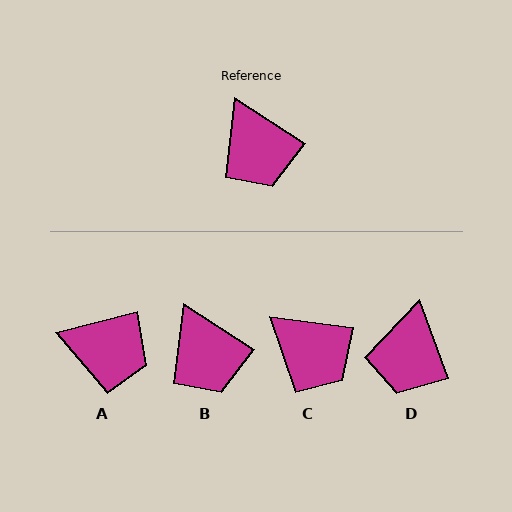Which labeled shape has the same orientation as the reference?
B.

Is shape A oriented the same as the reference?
No, it is off by about 47 degrees.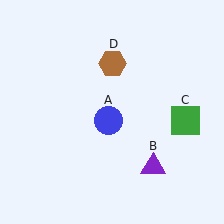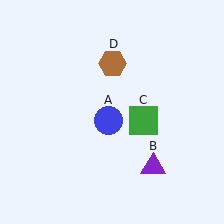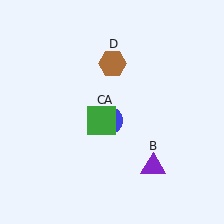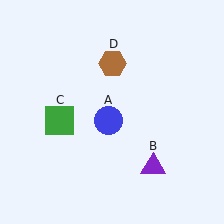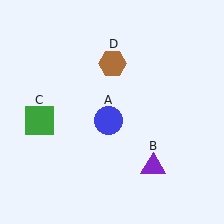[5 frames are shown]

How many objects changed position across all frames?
1 object changed position: green square (object C).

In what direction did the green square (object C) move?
The green square (object C) moved left.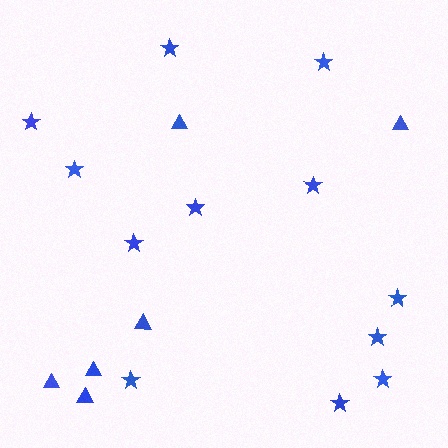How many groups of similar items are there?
There are 2 groups: one group of stars (12) and one group of triangles (6).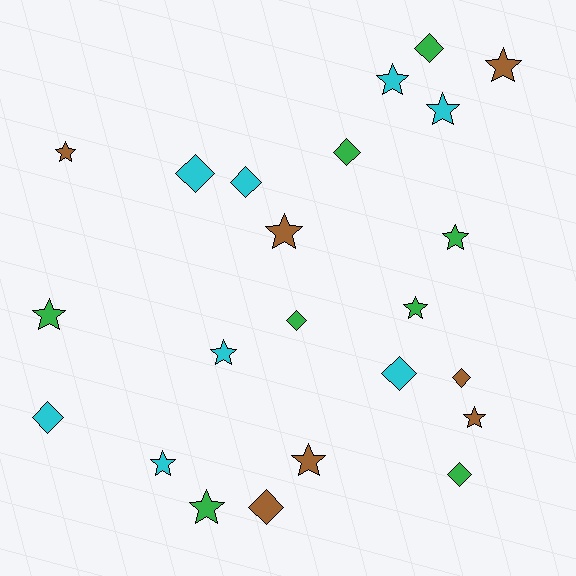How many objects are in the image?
There are 23 objects.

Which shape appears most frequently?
Star, with 13 objects.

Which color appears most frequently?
Cyan, with 8 objects.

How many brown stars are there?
There are 5 brown stars.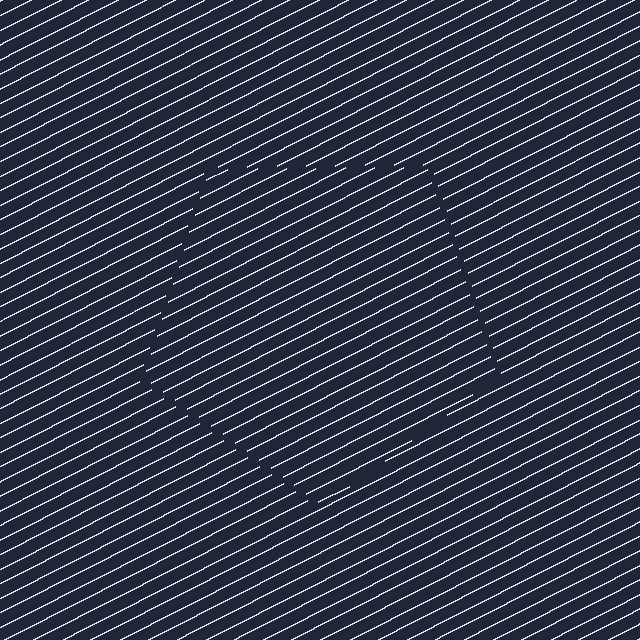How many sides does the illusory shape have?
5 sides — the line-ends trace a pentagon.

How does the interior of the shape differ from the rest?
The interior of the shape contains the same grating, shifted by half a period — the contour is defined by the phase discontinuity where line-ends from the inner and outer gratings abut.